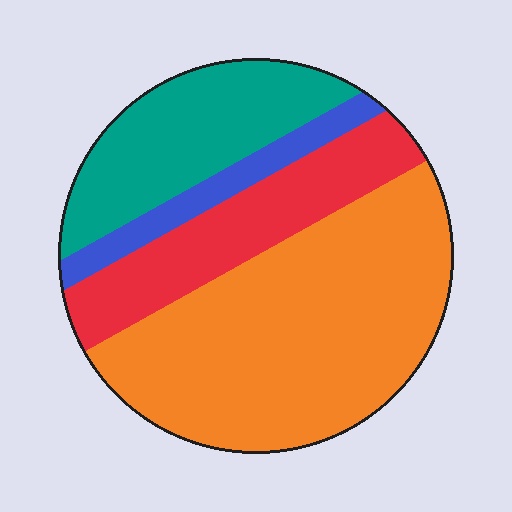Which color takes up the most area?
Orange, at roughly 50%.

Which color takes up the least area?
Blue, at roughly 10%.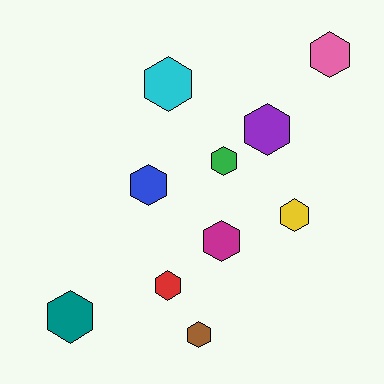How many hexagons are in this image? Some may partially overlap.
There are 10 hexagons.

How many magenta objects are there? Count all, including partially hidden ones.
There is 1 magenta object.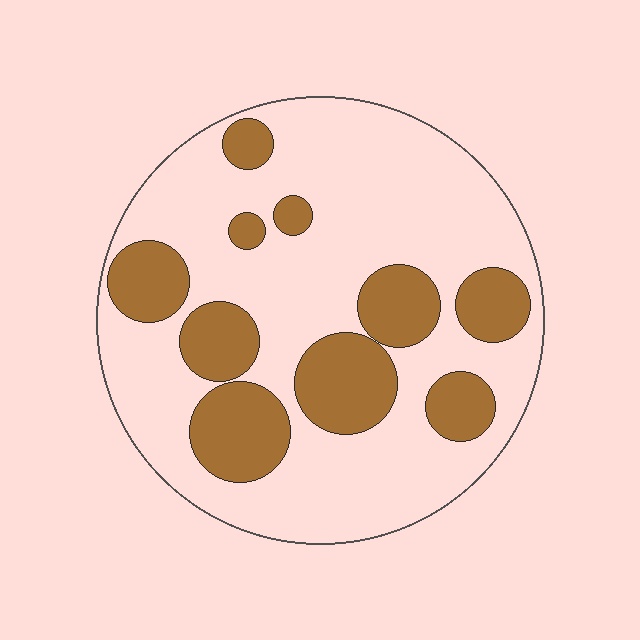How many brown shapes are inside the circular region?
10.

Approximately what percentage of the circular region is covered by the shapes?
Approximately 30%.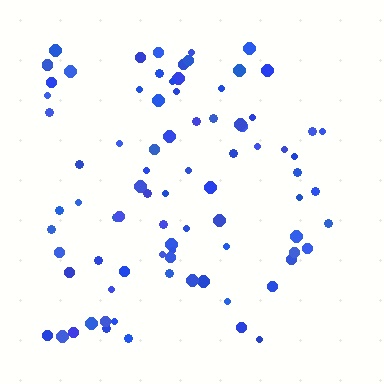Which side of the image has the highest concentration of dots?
The left.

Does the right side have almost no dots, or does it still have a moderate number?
Still a moderate number, just noticeably fewer than the left.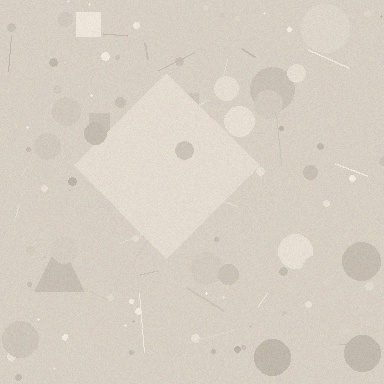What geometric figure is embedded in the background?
A diamond is embedded in the background.